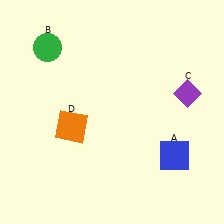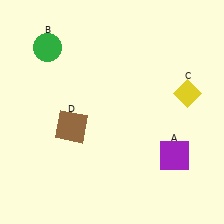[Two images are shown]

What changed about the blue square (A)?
In Image 1, A is blue. In Image 2, it changed to purple.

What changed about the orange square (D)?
In Image 1, D is orange. In Image 2, it changed to brown.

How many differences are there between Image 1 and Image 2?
There are 3 differences between the two images.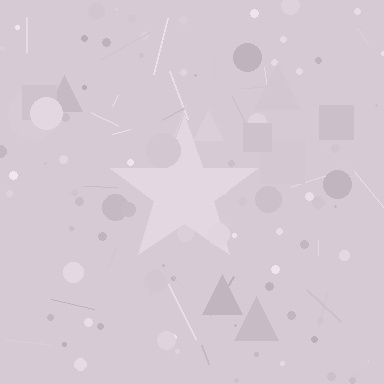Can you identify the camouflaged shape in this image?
The camouflaged shape is a star.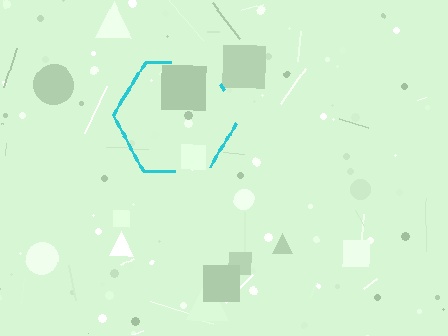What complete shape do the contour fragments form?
The contour fragments form a hexagon.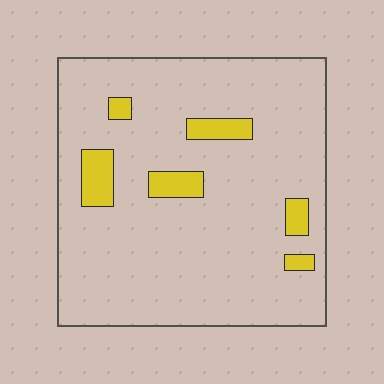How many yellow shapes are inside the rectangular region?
6.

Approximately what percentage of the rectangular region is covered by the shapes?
Approximately 10%.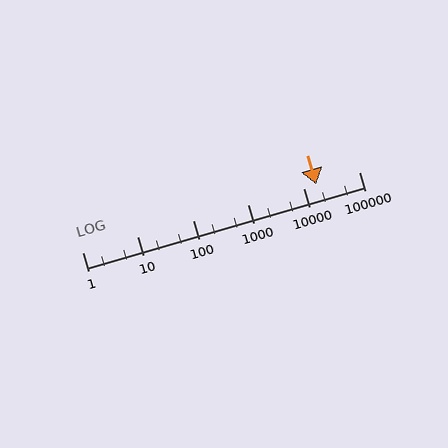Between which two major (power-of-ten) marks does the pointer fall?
The pointer is between 10000 and 100000.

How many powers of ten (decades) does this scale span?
The scale spans 5 decades, from 1 to 100000.